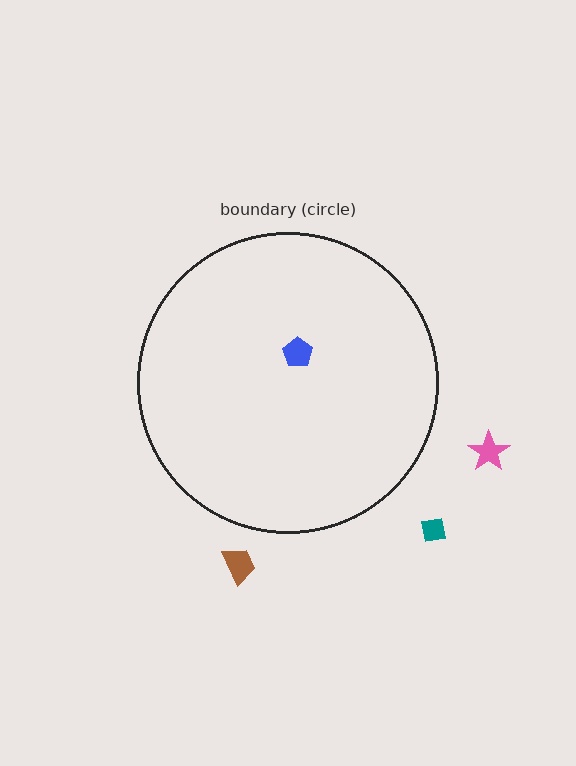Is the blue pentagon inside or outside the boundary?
Inside.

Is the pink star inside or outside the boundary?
Outside.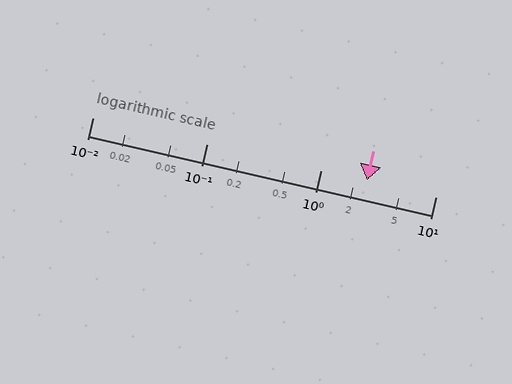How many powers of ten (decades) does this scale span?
The scale spans 3 decades, from 0.01 to 10.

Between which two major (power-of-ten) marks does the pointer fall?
The pointer is between 1 and 10.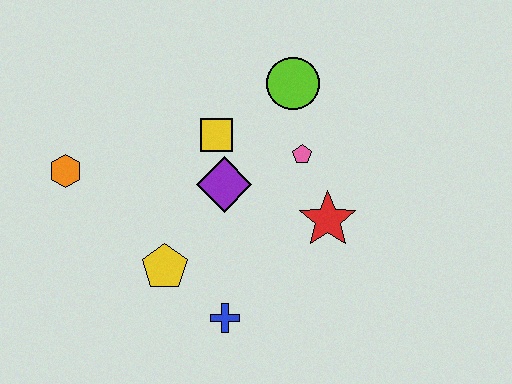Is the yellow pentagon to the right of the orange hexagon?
Yes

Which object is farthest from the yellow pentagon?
The lime circle is farthest from the yellow pentagon.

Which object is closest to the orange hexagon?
The yellow pentagon is closest to the orange hexagon.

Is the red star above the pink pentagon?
No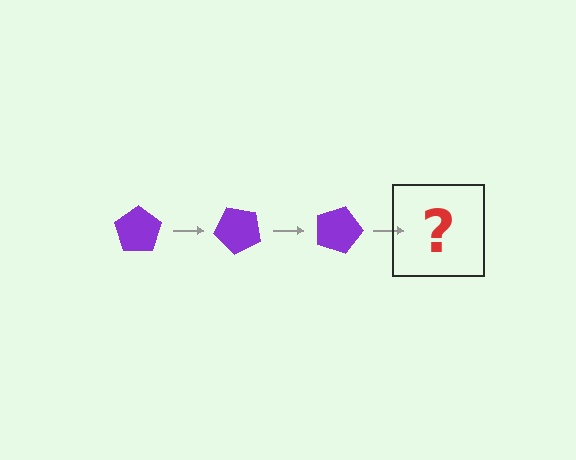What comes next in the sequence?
The next element should be a purple pentagon rotated 135 degrees.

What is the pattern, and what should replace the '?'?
The pattern is that the pentagon rotates 45 degrees each step. The '?' should be a purple pentagon rotated 135 degrees.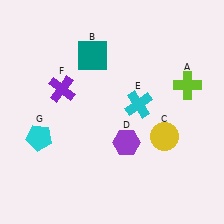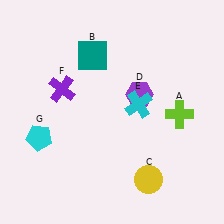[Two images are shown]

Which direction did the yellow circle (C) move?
The yellow circle (C) moved down.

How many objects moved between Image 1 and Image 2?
3 objects moved between the two images.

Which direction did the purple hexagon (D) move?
The purple hexagon (D) moved up.